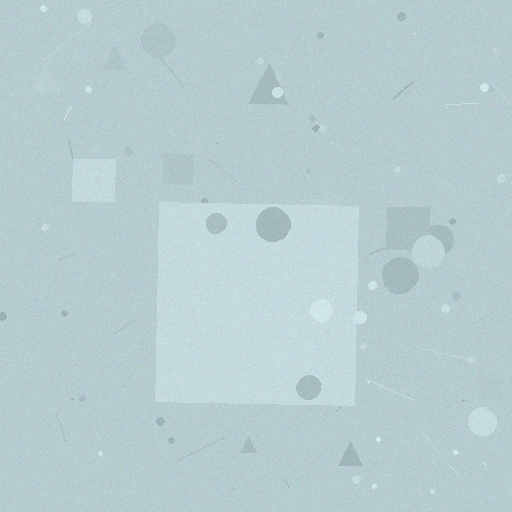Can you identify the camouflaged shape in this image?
The camouflaged shape is a square.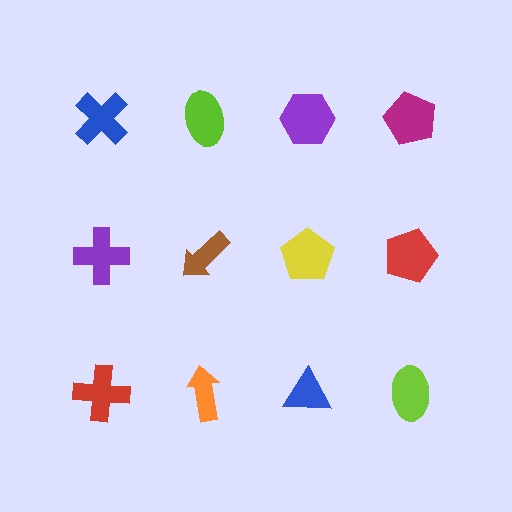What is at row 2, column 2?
A brown arrow.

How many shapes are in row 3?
4 shapes.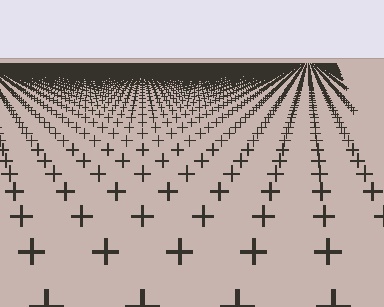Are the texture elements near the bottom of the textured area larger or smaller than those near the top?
Larger. Near the bottom, elements are closer to the viewer and appear at a bigger on-screen size.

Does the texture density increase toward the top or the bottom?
Density increases toward the top.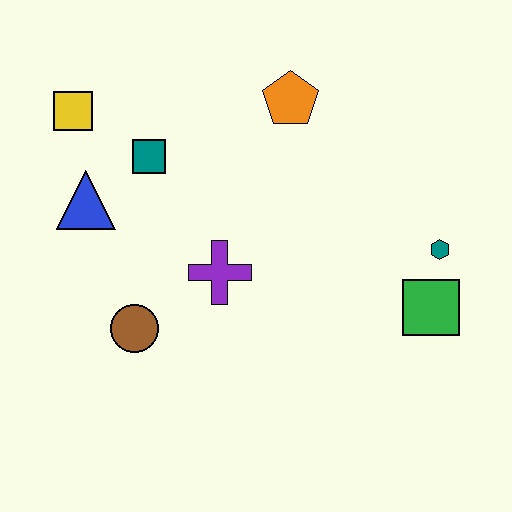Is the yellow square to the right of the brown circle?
No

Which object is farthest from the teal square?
The green square is farthest from the teal square.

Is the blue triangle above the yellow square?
No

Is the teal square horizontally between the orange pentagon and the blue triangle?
Yes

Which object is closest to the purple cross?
The brown circle is closest to the purple cross.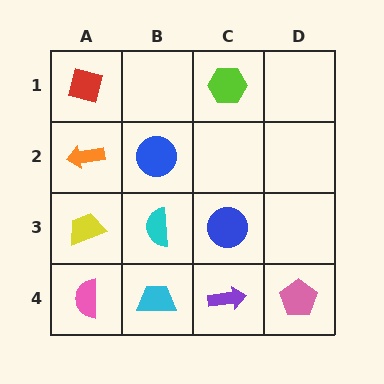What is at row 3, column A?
A yellow trapezoid.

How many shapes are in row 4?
4 shapes.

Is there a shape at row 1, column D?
No, that cell is empty.